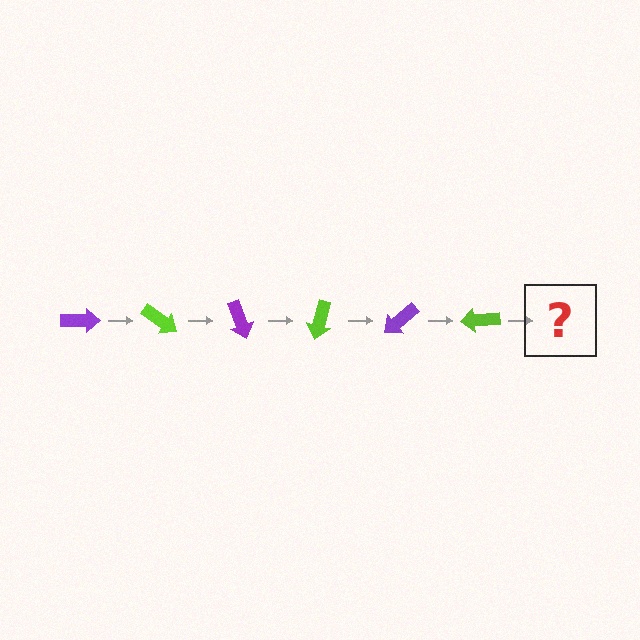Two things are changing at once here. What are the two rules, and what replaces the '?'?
The two rules are that it rotates 35 degrees each step and the color cycles through purple and lime. The '?' should be a purple arrow, rotated 210 degrees from the start.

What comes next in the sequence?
The next element should be a purple arrow, rotated 210 degrees from the start.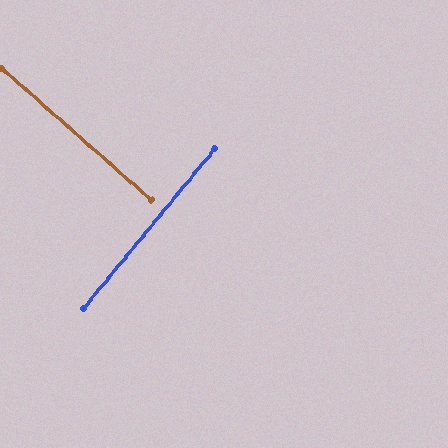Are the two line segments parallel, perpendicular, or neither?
Perpendicular — they meet at approximately 88°.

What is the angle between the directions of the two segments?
Approximately 88 degrees.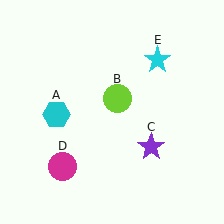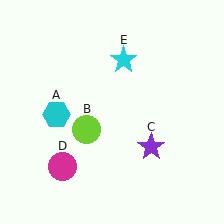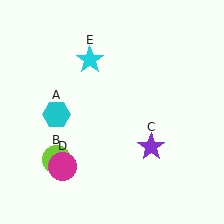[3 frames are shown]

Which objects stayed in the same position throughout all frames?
Cyan hexagon (object A) and purple star (object C) and magenta circle (object D) remained stationary.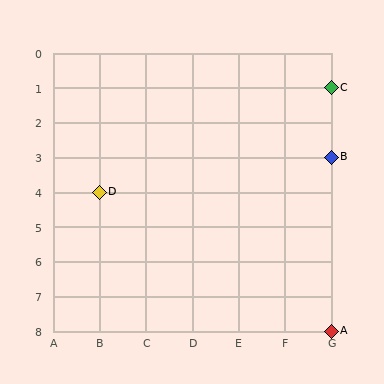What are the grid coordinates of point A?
Point A is at grid coordinates (G, 8).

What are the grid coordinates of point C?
Point C is at grid coordinates (G, 1).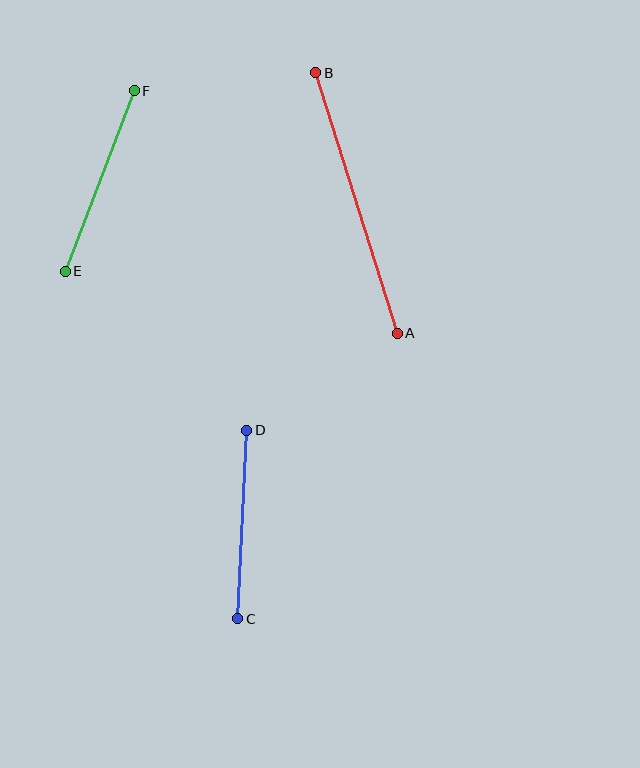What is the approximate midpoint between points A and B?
The midpoint is at approximately (356, 203) pixels.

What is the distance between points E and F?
The distance is approximately 193 pixels.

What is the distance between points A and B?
The distance is approximately 273 pixels.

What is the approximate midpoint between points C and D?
The midpoint is at approximately (242, 525) pixels.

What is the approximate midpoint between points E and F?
The midpoint is at approximately (100, 181) pixels.